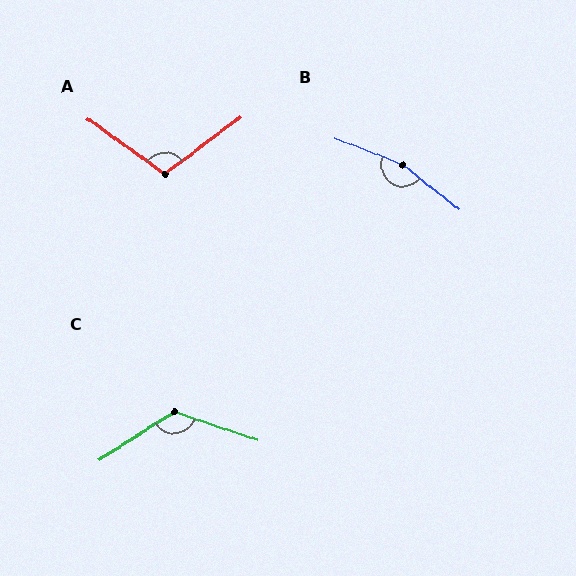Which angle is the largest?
B, at approximately 162 degrees.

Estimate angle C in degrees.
Approximately 128 degrees.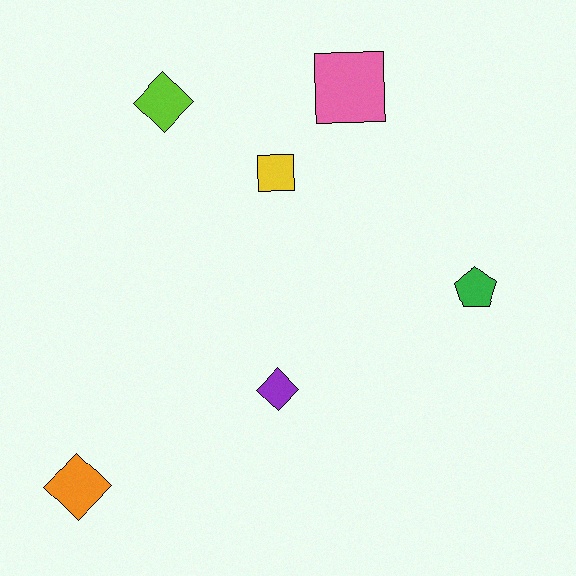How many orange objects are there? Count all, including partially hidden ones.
There is 1 orange object.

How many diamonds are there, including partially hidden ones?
There are 3 diamonds.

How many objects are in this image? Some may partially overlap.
There are 6 objects.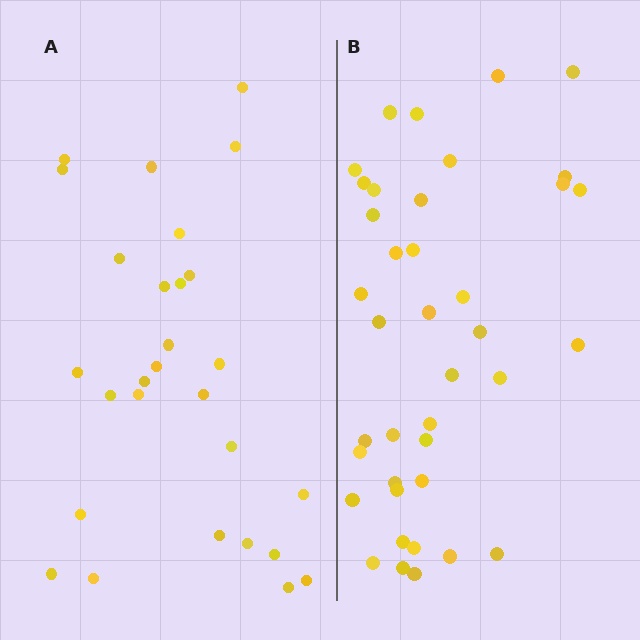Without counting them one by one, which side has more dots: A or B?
Region B (the right region) has more dots.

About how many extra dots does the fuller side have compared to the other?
Region B has roughly 12 or so more dots than region A.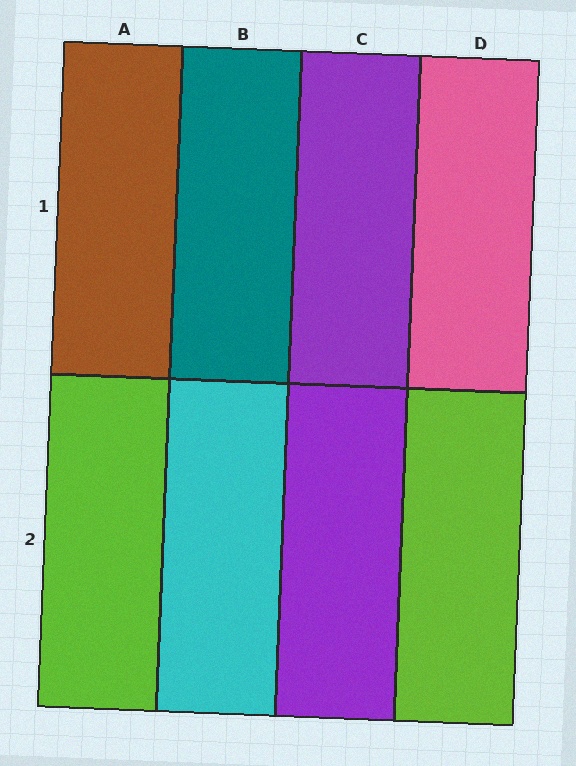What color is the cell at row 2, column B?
Cyan.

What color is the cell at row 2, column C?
Purple.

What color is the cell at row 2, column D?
Lime.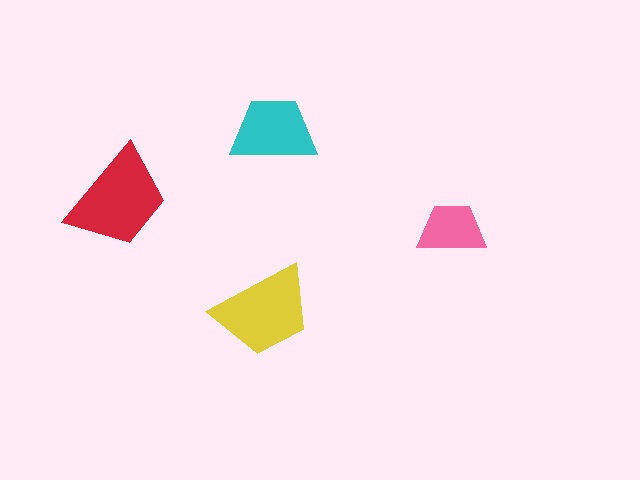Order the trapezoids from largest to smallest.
the red one, the yellow one, the cyan one, the pink one.